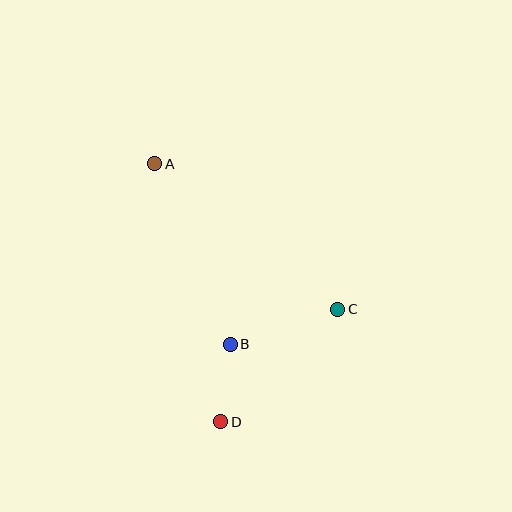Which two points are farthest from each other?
Points A and D are farthest from each other.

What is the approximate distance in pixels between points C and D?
The distance between C and D is approximately 162 pixels.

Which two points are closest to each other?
Points B and D are closest to each other.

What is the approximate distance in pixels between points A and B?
The distance between A and B is approximately 196 pixels.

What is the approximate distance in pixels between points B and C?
The distance between B and C is approximately 113 pixels.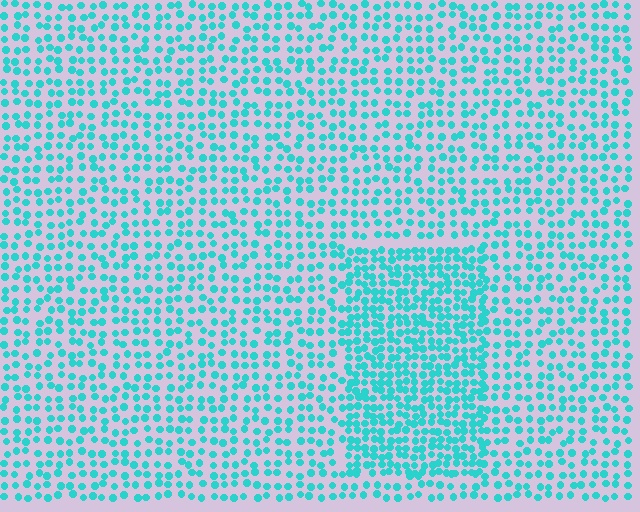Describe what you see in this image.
The image contains small cyan elements arranged at two different densities. A rectangle-shaped region is visible where the elements are more densely packed than the surrounding area.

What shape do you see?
I see a rectangle.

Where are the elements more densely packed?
The elements are more densely packed inside the rectangle boundary.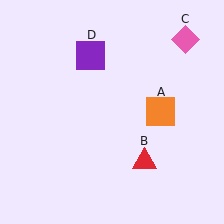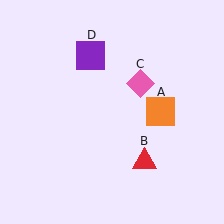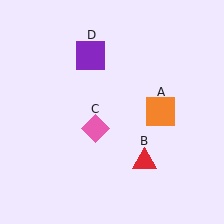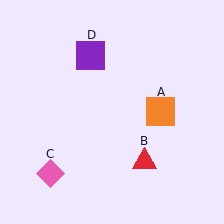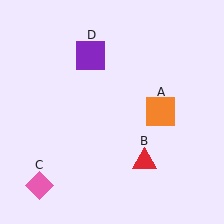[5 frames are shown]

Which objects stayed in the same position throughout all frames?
Orange square (object A) and red triangle (object B) and purple square (object D) remained stationary.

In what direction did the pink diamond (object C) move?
The pink diamond (object C) moved down and to the left.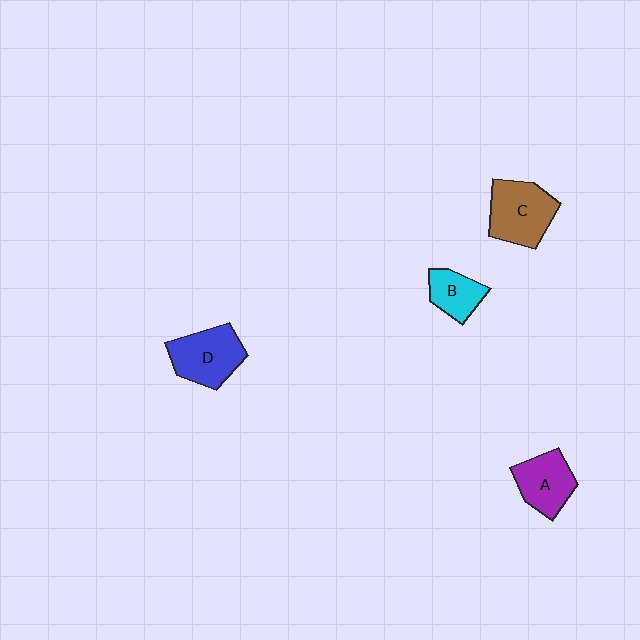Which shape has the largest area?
Shape C (brown).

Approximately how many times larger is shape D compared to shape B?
Approximately 1.6 times.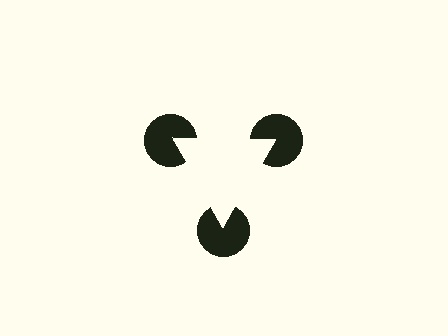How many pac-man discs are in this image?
There are 3 — one at each vertex of the illusory triangle.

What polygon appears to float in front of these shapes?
An illusory triangle — its edges are inferred from the aligned wedge cuts in the pac-man discs, not physically drawn.